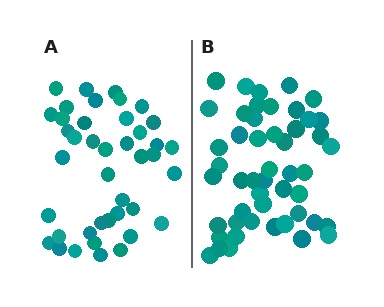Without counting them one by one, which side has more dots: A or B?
Region B (the right region) has more dots.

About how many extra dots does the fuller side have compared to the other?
Region B has roughly 8 or so more dots than region A.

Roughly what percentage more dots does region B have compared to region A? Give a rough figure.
About 20% more.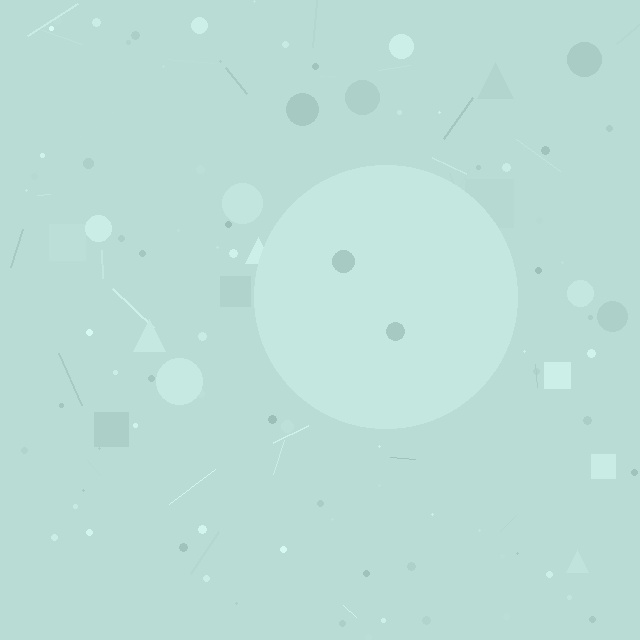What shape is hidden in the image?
A circle is hidden in the image.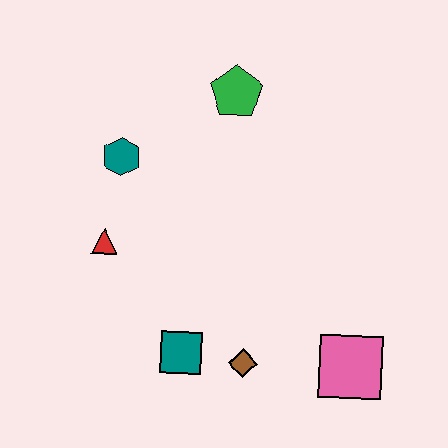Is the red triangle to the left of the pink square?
Yes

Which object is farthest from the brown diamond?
The green pentagon is farthest from the brown diamond.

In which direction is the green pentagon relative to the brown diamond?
The green pentagon is above the brown diamond.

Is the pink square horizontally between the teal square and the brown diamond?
No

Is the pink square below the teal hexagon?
Yes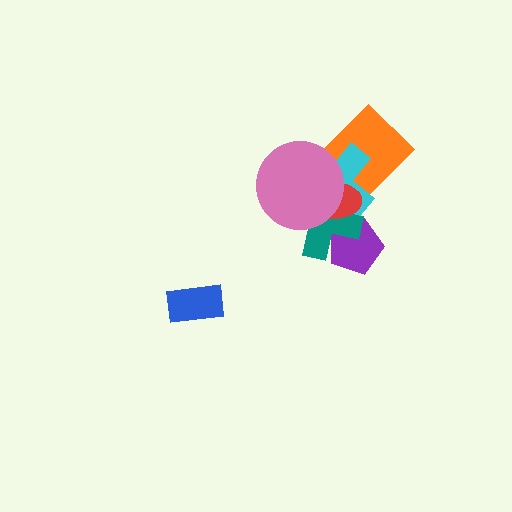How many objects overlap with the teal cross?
4 objects overlap with the teal cross.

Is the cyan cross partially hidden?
Yes, it is partially covered by another shape.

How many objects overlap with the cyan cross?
4 objects overlap with the cyan cross.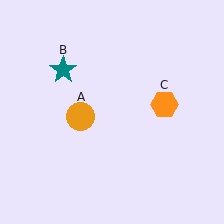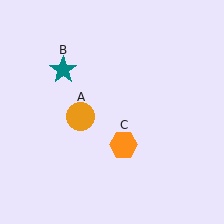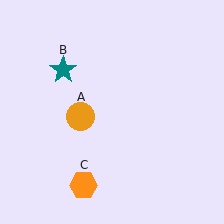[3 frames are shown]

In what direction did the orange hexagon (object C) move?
The orange hexagon (object C) moved down and to the left.